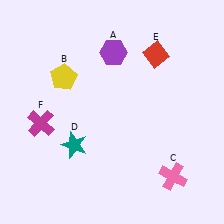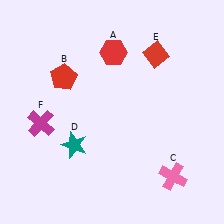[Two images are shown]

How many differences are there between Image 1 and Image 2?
There are 2 differences between the two images.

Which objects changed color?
A changed from purple to red. B changed from yellow to red.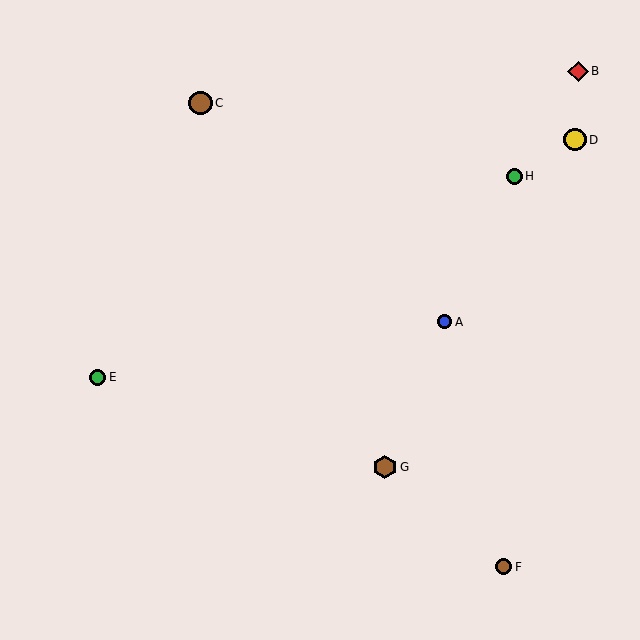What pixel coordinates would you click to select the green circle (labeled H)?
Click at (514, 177) to select the green circle H.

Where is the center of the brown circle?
The center of the brown circle is at (503, 567).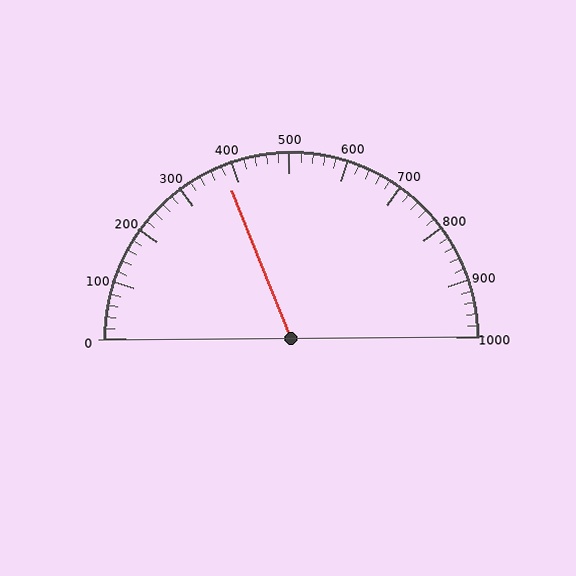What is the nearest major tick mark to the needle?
The nearest major tick mark is 400.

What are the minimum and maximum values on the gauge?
The gauge ranges from 0 to 1000.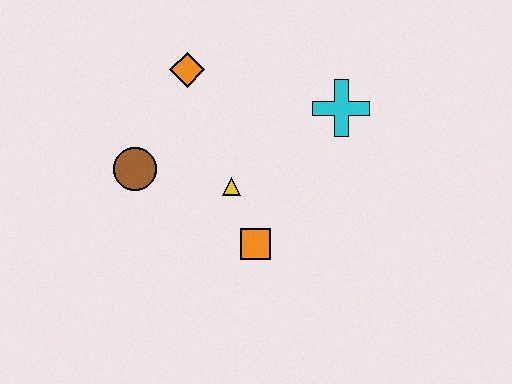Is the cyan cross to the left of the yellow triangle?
No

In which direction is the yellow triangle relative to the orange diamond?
The yellow triangle is below the orange diamond.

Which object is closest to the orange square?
The yellow triangle is closest to the orange square.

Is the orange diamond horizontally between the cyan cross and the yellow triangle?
No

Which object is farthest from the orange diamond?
The orange square is farthest from the orange diamond.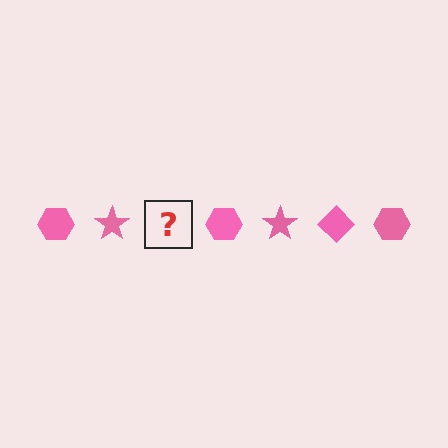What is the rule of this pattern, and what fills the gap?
The rule is that the pattern cycles through hexagon, star, diamond shapes in pink. The gap should be filled with a pink diamond.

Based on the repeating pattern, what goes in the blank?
The blank should be a pink diamond.